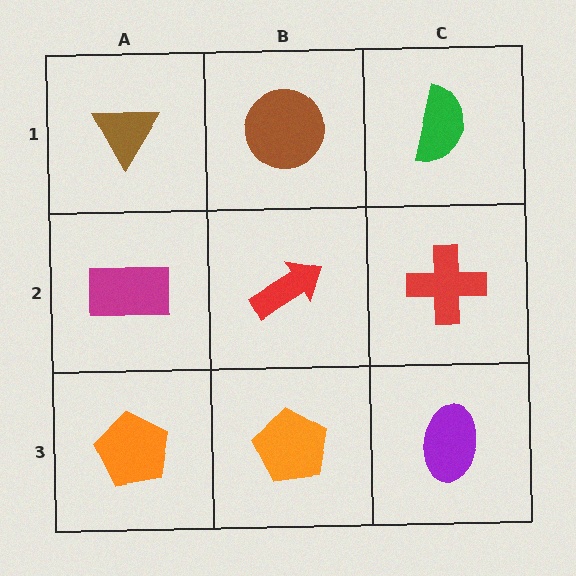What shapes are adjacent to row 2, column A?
A brown triangle (row 1, column A), an orange pentagon (row 3, column A), a red arrow (row 2, column B).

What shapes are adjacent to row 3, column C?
A red cross (row 2, column C), an orange pentagon (row 3, column B).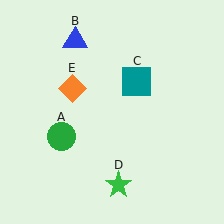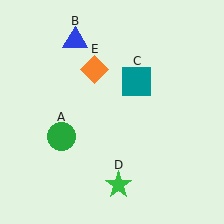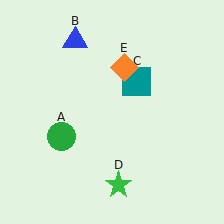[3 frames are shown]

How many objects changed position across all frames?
1 object changed position: orange diamond (object E).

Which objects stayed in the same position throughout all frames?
Green circle (object A) and blue triangle (object B) and teal square (object C) and green star (object D) remained stationary.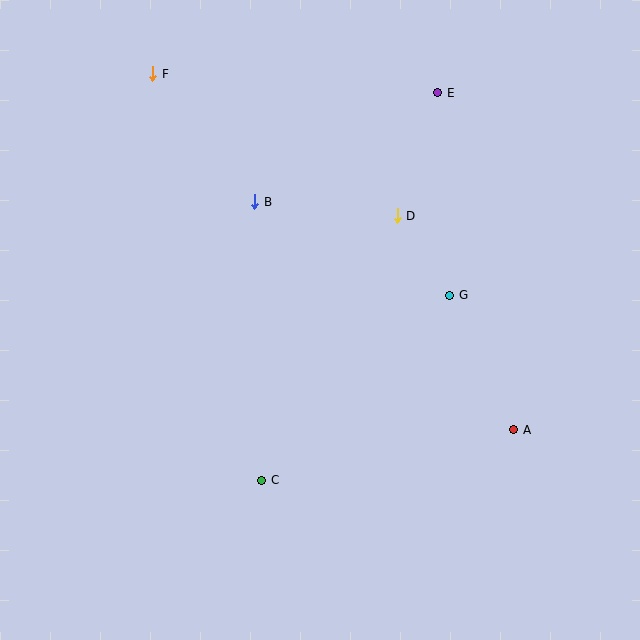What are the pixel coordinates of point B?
Point B is at (254, 202).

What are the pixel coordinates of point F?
Point F is at (153, 74).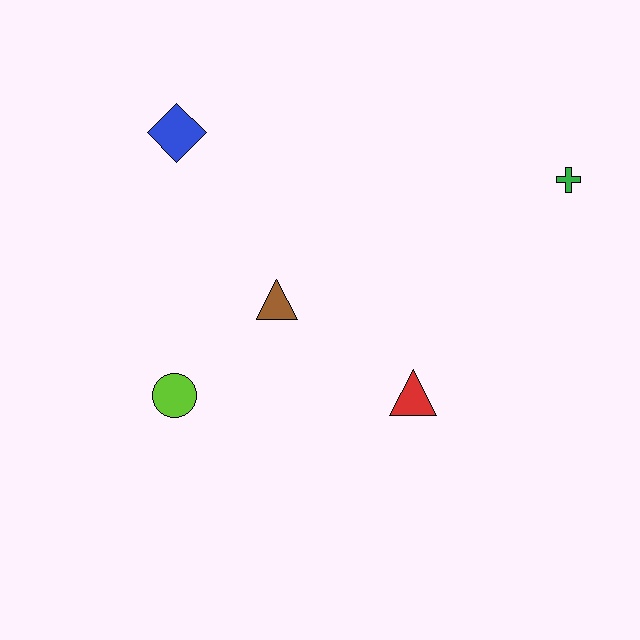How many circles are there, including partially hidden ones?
There is 1 circle.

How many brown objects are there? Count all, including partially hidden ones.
There is 1 brown object.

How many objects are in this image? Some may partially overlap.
There are 5 objects.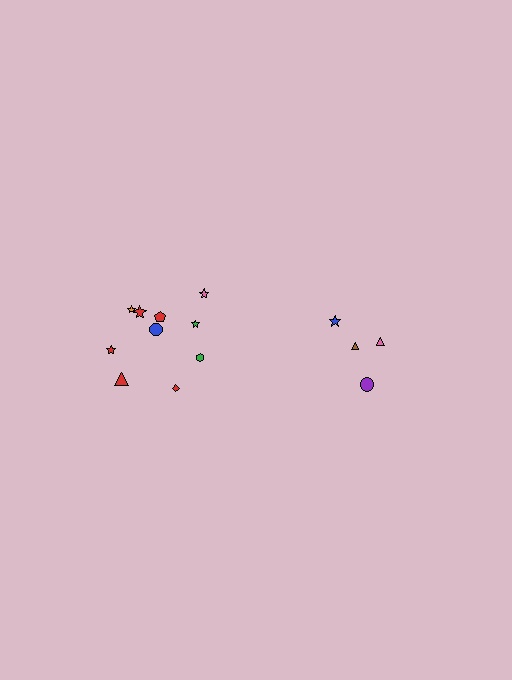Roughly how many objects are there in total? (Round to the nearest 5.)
Roughly 15 objects in total.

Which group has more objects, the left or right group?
The left group.